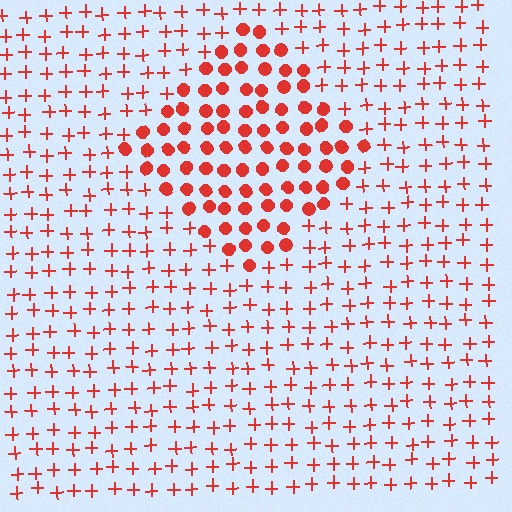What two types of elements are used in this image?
The image uses circles inside the diamond region and plus signs outside it.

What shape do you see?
I see a diamond.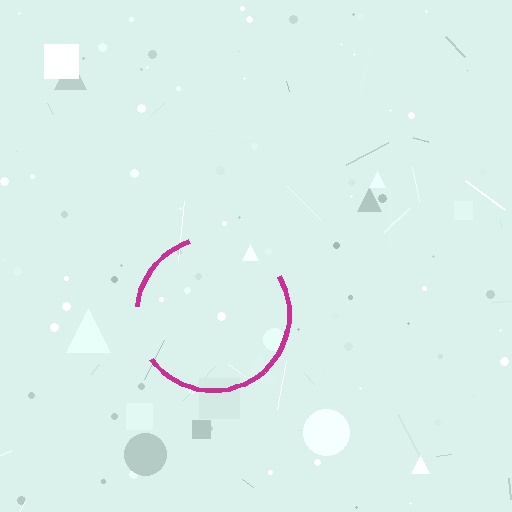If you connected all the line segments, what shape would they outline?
They would outline a circle.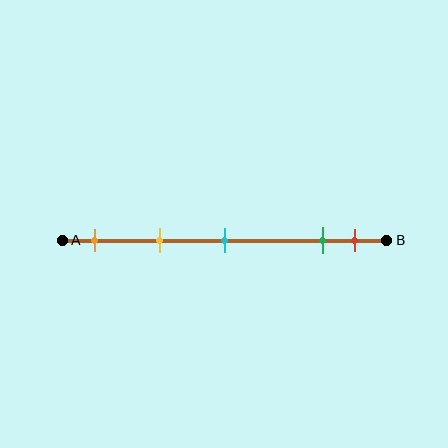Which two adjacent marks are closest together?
The green and red marks are the closest adjacent pair.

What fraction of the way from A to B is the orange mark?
The orange mark is approximately 10% (0.1) of the way from A to B.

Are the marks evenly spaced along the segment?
No, the marks are not evenly spaced.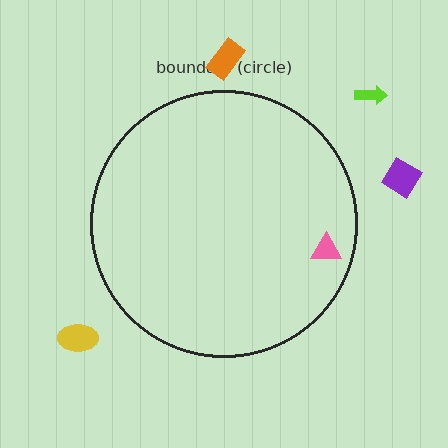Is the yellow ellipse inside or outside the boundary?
Outside.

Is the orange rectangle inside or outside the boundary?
Outside.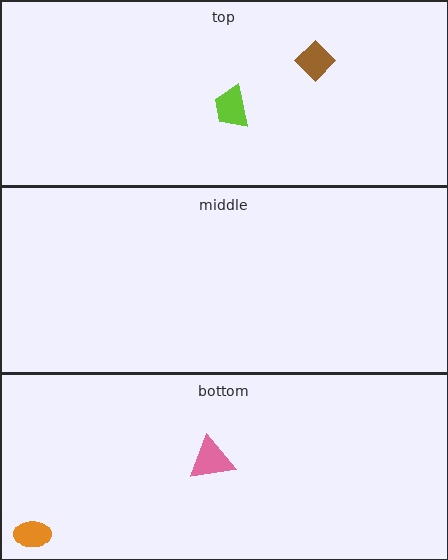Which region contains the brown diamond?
The top region.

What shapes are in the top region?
The lime trapezoid, the brown diamond.